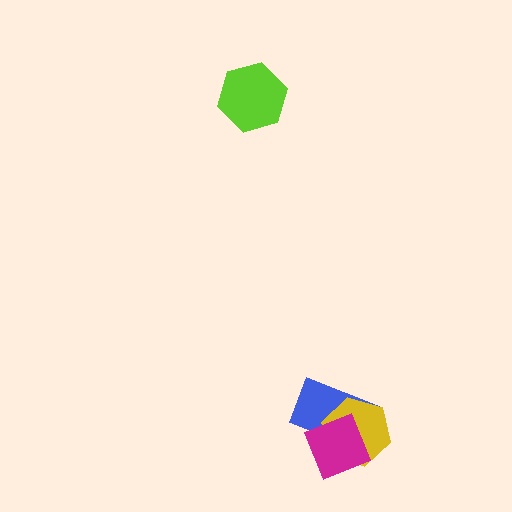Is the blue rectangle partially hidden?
Yes, it is partially covered by another shape.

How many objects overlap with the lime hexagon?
0 objects overlap with the lime hexagon.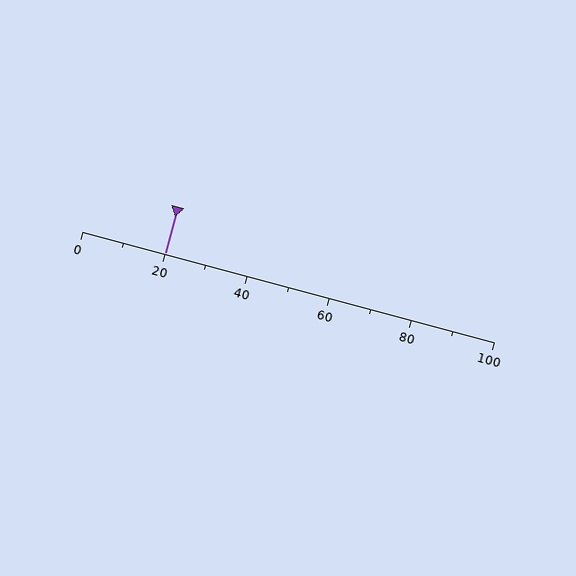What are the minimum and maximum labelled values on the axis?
The axis runs from 0 to 100.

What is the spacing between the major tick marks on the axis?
The major ticks are spaced 20 apart.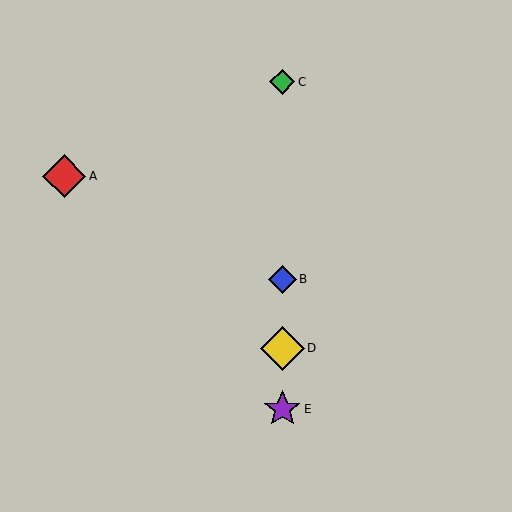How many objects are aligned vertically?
4 objects (B, C, D, E) are aligned vertically.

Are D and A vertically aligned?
No, D is at x≈282 and A is at x≈64.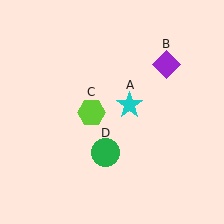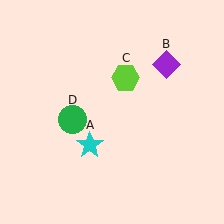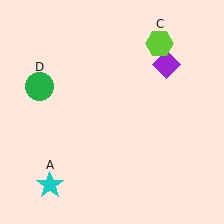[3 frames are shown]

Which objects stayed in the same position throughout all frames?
Purple diamond (object B) remained stationary.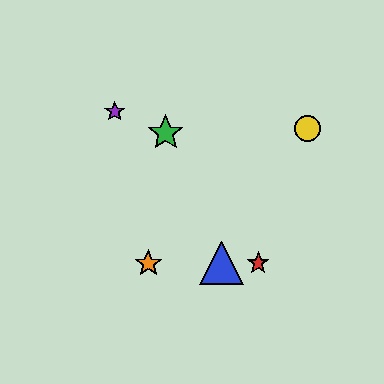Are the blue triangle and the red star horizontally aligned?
Yes, both are at y≈263.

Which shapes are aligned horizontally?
The red star, the blue triangle, the orange star are aligned horizontally.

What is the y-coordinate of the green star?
The green star is at y≈133.